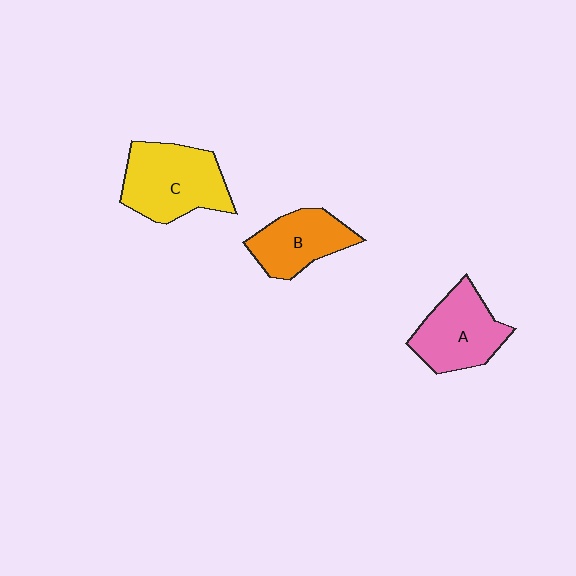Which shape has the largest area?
Shape C (yellow).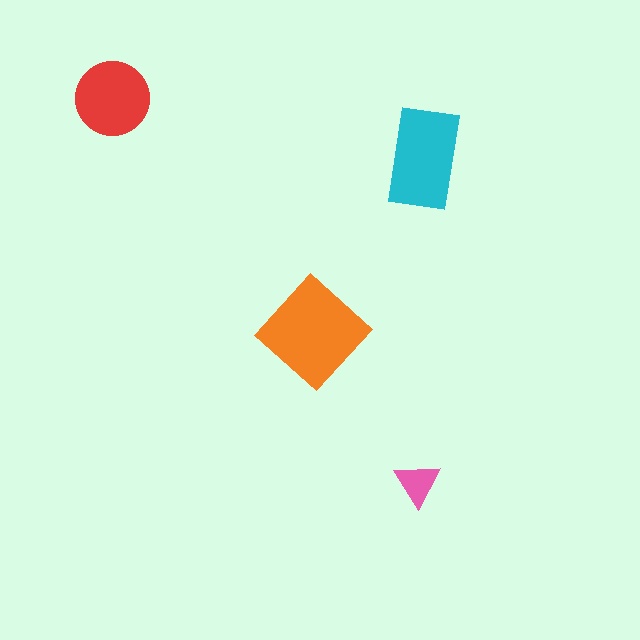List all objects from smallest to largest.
The pink triangle, the red circle, the cyan rectangle, the orange diamond.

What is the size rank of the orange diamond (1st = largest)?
1st.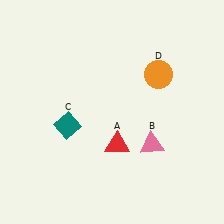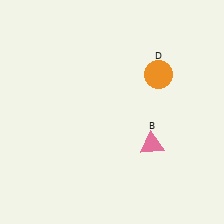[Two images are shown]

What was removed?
The teal diamond (C), the red triangle (A) were removed in Image 2.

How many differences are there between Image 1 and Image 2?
There are 2 differences between the two images.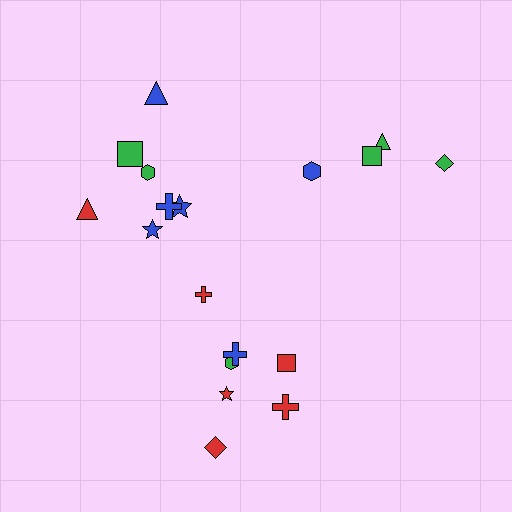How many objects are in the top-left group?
There are 7 objects.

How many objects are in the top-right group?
There are 4 objects.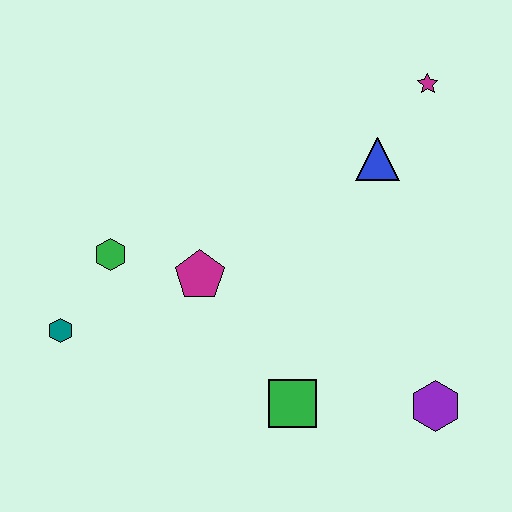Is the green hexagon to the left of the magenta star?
Yes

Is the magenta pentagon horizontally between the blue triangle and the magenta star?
No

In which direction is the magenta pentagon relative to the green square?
The magenta pentagon is above the green square.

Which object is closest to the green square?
The purple hexagon is closest to the green square.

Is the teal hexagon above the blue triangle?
No